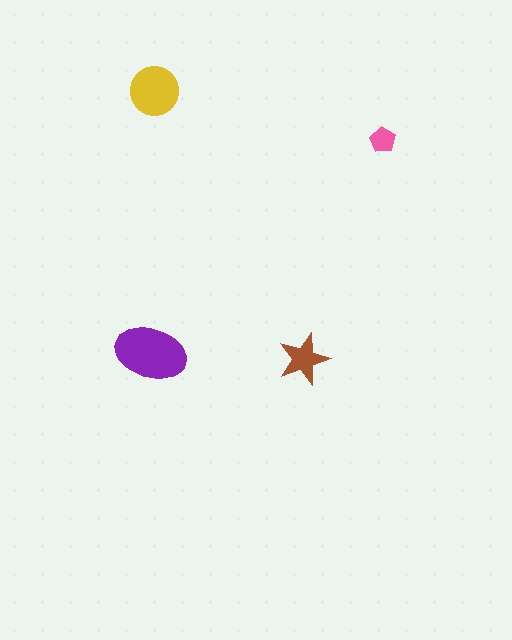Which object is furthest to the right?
The pink pentagon is rightmost.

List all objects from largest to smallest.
The purple ellipse, the yellow circle, the brown star, the pink pentagon.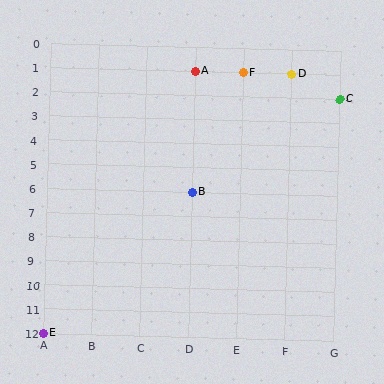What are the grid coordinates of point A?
Point A is at grid coordinates (D, 1).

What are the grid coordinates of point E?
Point E is at grid coordinates (A, 12).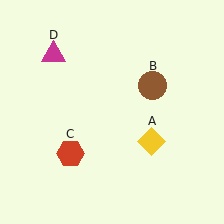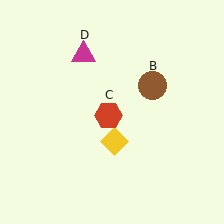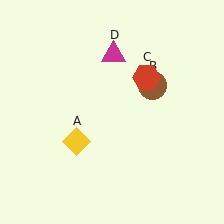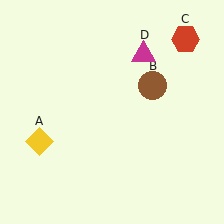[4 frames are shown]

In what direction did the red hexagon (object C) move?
The red hexagon (object C) moved up and to the right.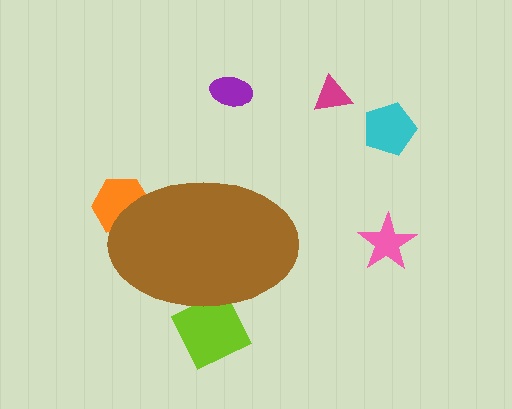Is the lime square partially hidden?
Yes, the lime square is partially hidden behind the brown ellipse.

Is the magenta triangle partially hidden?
No, the magenta triangle is fully visible.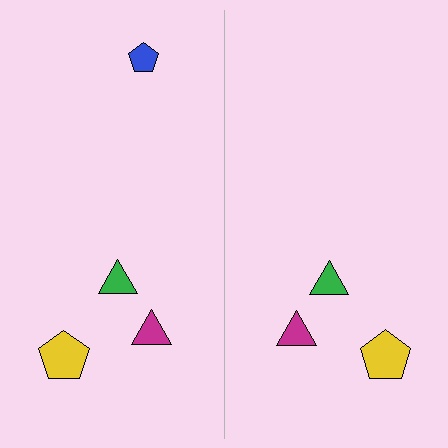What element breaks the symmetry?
A blue pentagon is missing from the right side.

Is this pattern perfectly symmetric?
No, the pattern is not perfectly symmetric. A blue pentagon is missing from the right side.